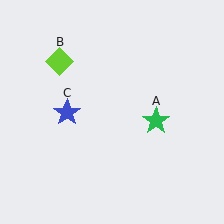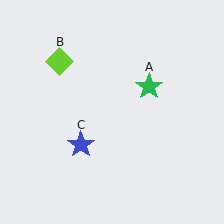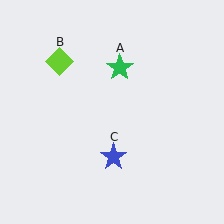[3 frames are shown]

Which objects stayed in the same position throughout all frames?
Lime diamond (object B) remained stationary.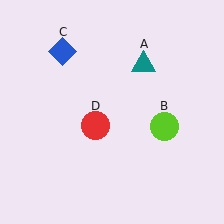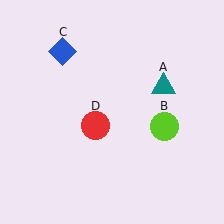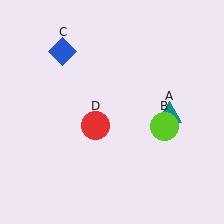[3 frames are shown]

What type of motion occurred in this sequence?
The teal triangle (object A) rotated clockwise around the center of the scene.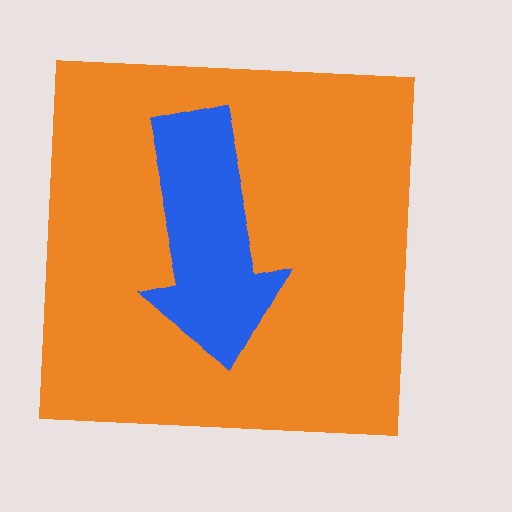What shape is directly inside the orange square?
The blue arrow.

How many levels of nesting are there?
2.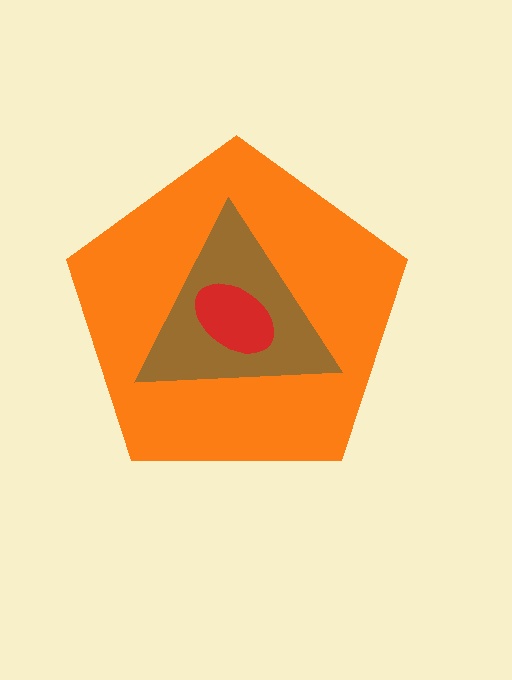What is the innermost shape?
The red ellipse.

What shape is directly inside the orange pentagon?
The brown triangle.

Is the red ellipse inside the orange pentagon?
Yes.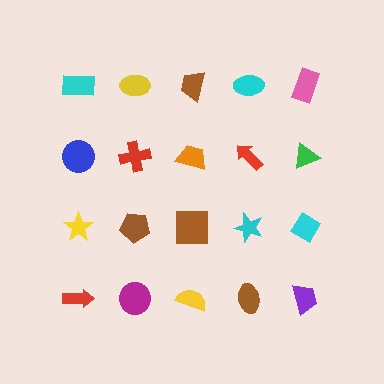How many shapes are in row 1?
5 shapes.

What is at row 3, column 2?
A brown pentagon.